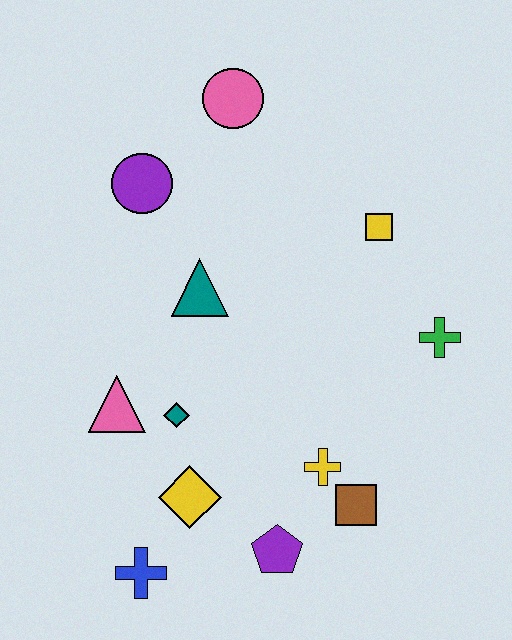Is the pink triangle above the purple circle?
No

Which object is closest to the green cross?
The yellow square is closest to the green cross.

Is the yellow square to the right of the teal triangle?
Yes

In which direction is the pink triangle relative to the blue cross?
The pink triangle is above the blue cross.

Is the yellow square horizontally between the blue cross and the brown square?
No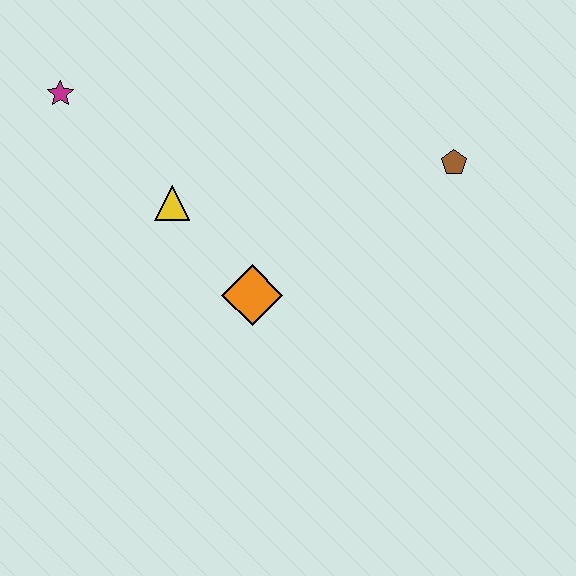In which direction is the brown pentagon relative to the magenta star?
The brown pentagon is to the right of the magenta star.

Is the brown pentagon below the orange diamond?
No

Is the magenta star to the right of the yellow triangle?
No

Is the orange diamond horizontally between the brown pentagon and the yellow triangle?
Yes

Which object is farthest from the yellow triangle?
The brown pentagon is farthest from the yellow triangle.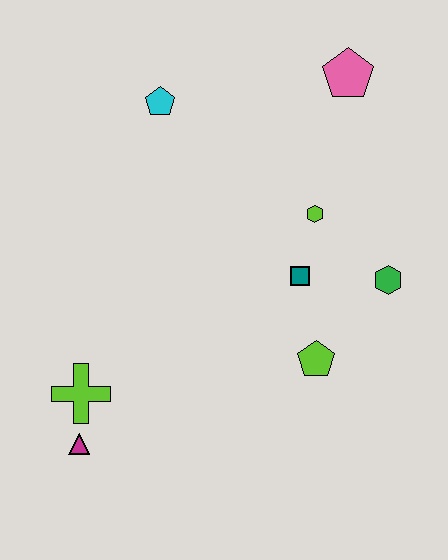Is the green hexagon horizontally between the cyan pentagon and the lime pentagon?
No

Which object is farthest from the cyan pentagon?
The magenta triangle is farthest from the cyan pentagon.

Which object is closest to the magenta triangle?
The lime cross is closest to the magenta triangle.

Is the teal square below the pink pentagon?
Yes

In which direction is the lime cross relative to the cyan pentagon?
The lime cross is below the cyan pentagon.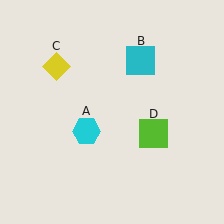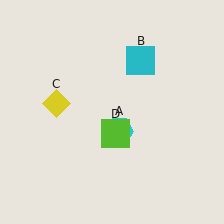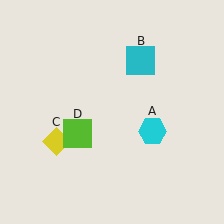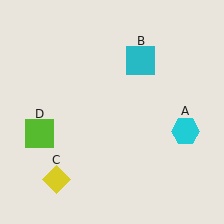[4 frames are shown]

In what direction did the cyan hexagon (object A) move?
The cyan hexagon (object A) moved right.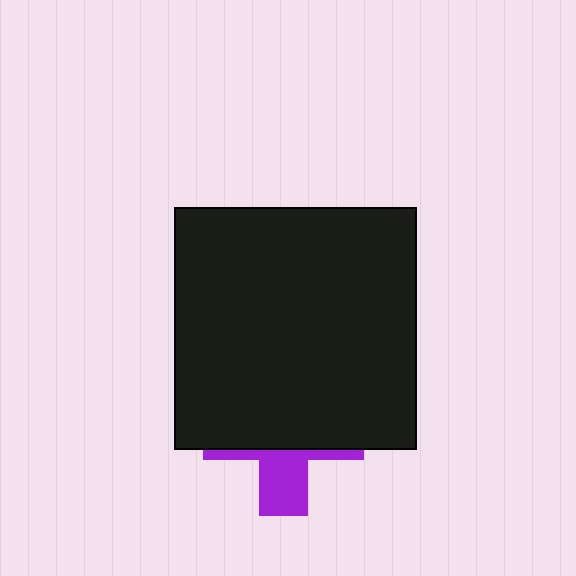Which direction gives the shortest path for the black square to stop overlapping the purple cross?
Moving up gives the shortest separation.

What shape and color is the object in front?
The object in front is a black square.